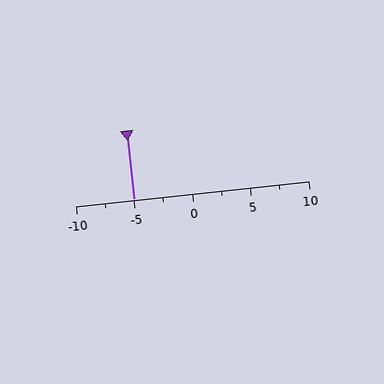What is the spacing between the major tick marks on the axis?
The major ticks are spaced 5 apart.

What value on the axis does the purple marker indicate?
The marker indicates approximately -5.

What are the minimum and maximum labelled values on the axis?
The axis runs from -10 to 10.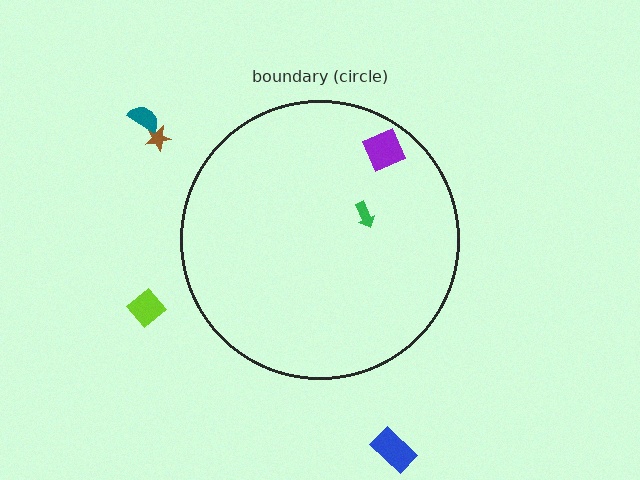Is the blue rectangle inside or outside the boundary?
Outside.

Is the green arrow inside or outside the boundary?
Inside.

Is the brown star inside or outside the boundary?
Outside.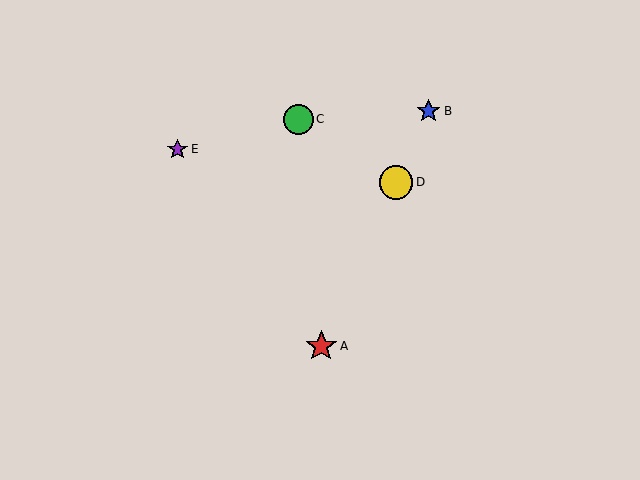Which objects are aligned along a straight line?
Objects A, B, D are aligned along a straight line.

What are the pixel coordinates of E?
Object E is at (178, 149).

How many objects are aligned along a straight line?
3 objects (A, B, D) are aligned along a straight line.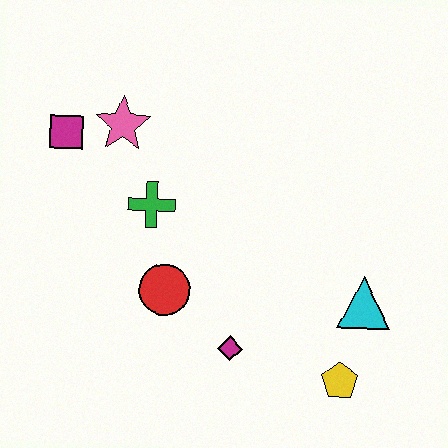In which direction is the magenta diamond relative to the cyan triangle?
The magenta diamond is to the left of the cyan triangle.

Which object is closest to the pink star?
The magenta square is closest to the pink star.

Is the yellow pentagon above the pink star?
No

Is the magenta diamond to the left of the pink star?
No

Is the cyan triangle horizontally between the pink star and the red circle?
No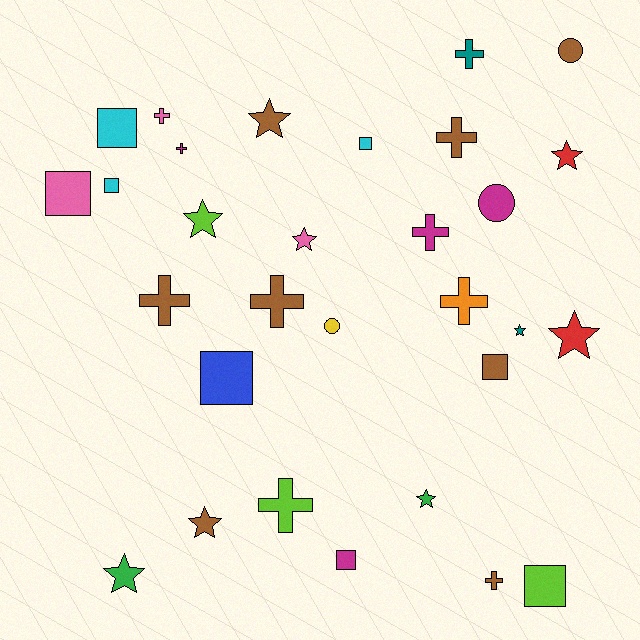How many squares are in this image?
There are 8 squares.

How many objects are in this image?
There are 30 objects.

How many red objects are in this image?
There are 2 red objects.